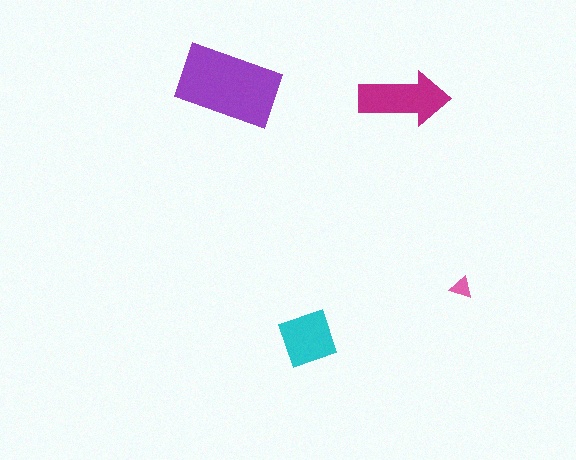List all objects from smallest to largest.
The pink triangle, the cyan diamond, the magenta arrow, the purple rectangle.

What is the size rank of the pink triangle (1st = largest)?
4th.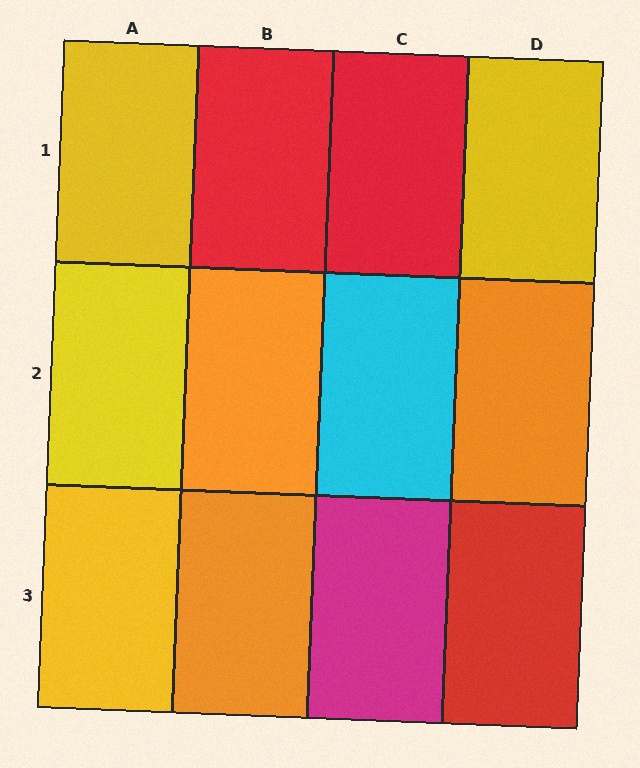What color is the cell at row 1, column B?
Red.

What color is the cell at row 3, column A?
Yellow.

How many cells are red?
3 cells are red.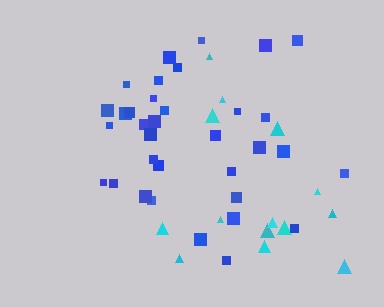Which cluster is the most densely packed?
Blue.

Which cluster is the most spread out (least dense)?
Cyan.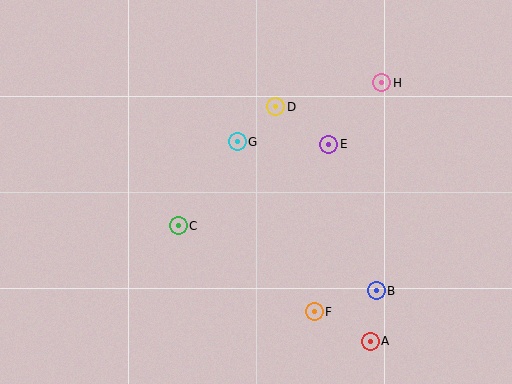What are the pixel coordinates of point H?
Point H is at (382, 83).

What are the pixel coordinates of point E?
Point E is at (329, 144).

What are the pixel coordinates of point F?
Point F is at (314, 312).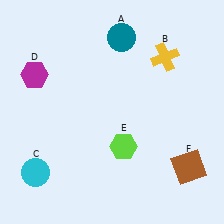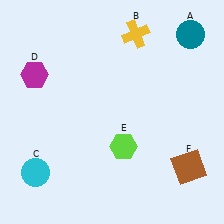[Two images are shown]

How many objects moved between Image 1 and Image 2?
2 objects moved between the two images.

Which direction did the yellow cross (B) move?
The yellow cross (B) moved left.